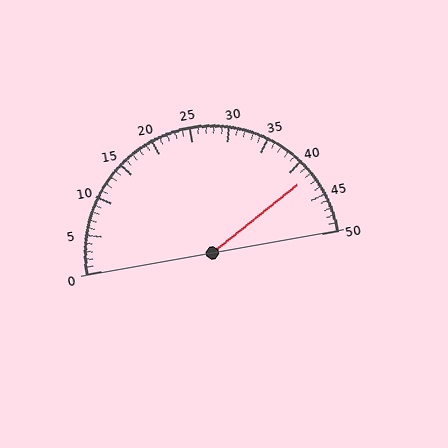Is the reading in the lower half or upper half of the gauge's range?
The reading is in the upper half of the range (0 to 50).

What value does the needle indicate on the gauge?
The needle indicates approximately 42.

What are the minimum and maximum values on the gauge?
The gauge ranges from 0 to 50.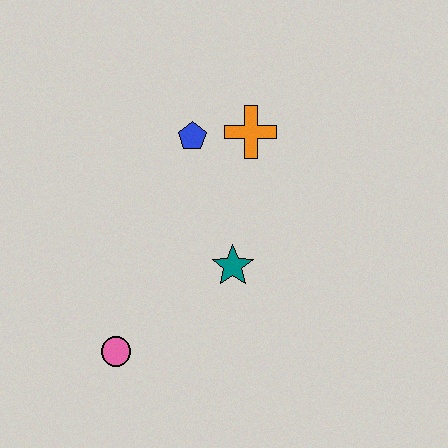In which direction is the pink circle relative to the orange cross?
The pink circle is below the orange cross.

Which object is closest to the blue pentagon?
The orange cross is closest to the blue pentagon.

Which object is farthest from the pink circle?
The orange cross is farthest from the pink circle.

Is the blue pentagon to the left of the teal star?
Yes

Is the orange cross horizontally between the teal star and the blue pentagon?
No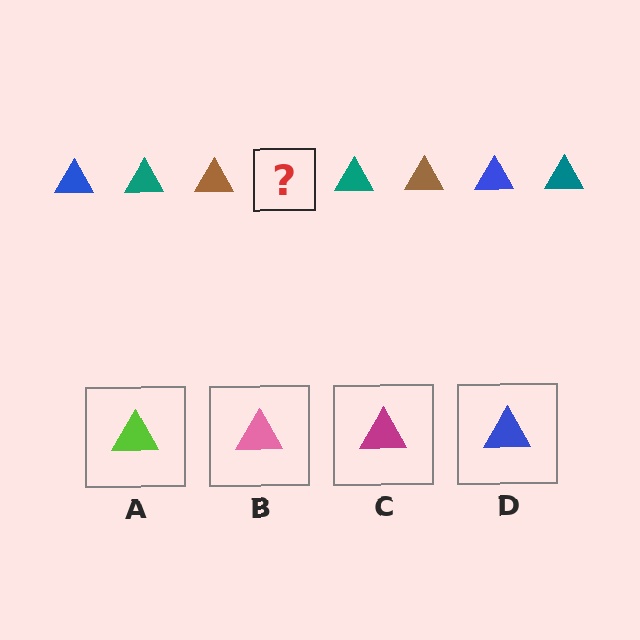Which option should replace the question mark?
Option D.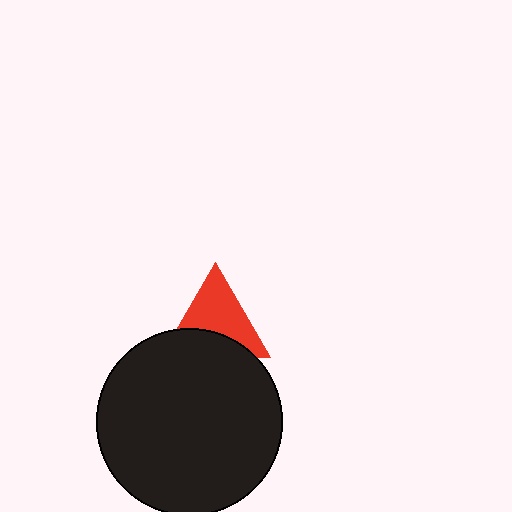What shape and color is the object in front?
The object in front is a black circle.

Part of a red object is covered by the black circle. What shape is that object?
It is a triangle.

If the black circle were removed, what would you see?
You would see the complete red triangle.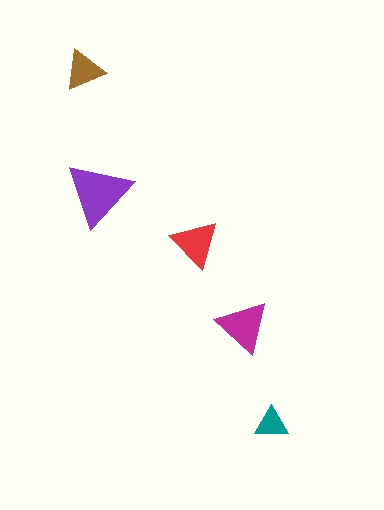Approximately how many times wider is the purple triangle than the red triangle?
About 1.5 times wider.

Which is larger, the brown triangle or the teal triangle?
The brown one.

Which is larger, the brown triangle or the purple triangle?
The purple one.